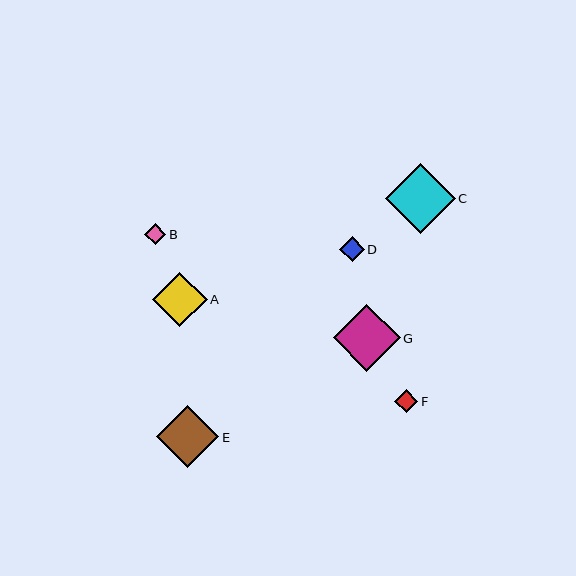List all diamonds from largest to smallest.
From largest to smallest: C, G, E, A, D, F, B.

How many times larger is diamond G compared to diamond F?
Diamond G is approximately 2.9 times the size of diamond F.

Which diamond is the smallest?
Diamond B is the smallest with a size of approximately 21 pixels.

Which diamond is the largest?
Diamond C is the largest with a size of approximately 70 pixels.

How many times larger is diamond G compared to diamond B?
Diamond G is approximately 3.2 times the size of diamond B.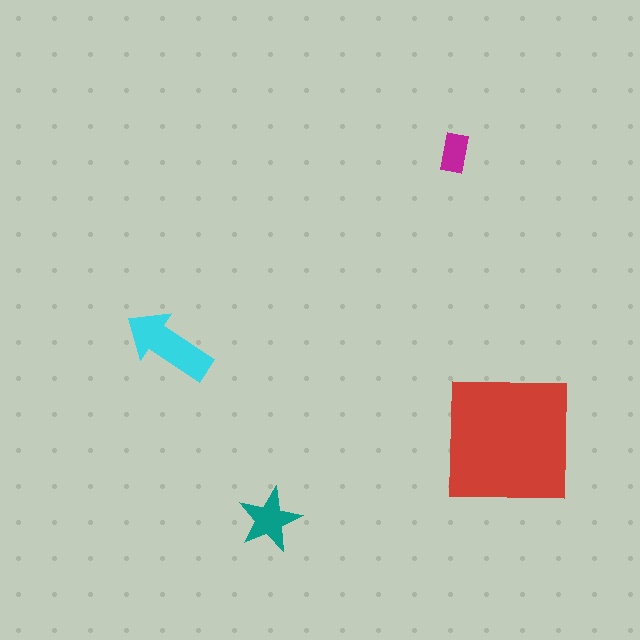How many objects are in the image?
There are 4 objects in the image.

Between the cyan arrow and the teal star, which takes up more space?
The cyan arrow.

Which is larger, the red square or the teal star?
The red square.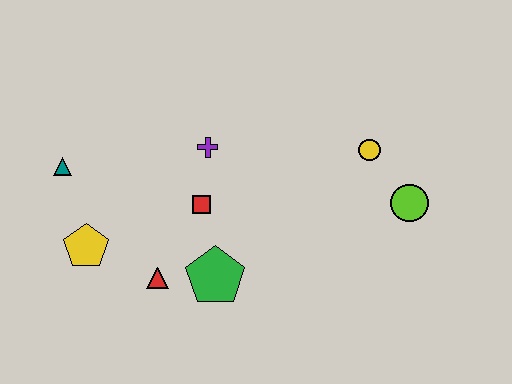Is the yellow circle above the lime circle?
Yes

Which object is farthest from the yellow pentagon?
The lime circle is farthest from the yellow pentagon.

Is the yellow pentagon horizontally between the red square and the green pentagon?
No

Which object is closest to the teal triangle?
The yellow pentagon is closest to the teal triangle.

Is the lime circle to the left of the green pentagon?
No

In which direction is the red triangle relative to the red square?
The red triangle is below the red square.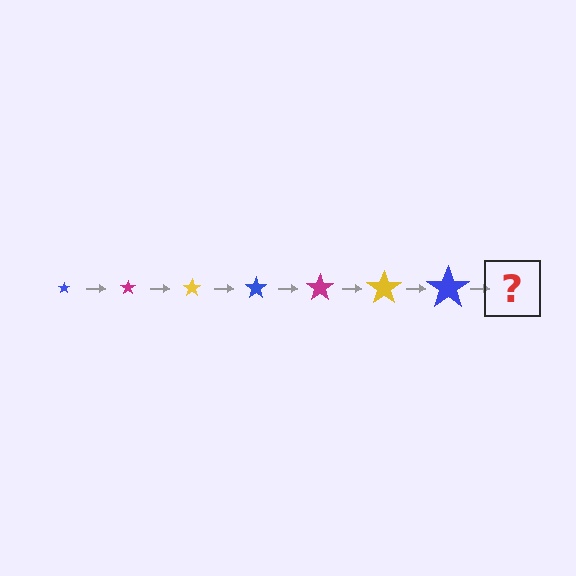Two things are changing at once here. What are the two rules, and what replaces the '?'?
The two rules are that the star grows larger each step and the color cycles through blue, magenta, and yellow. The '?' should be a magenta star, larger than the previous one.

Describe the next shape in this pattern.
It should be a magenta star, larger than the previous one.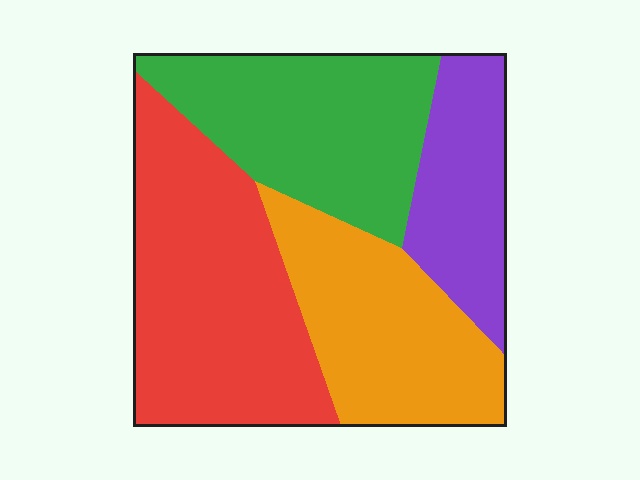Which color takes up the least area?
Purple, at roughly 15%.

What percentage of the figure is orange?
Orange takes up between a sixth and a third of the figure.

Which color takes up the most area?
Red, at roughly 35%.